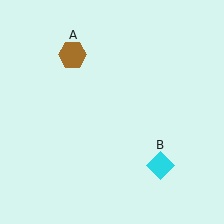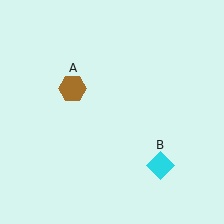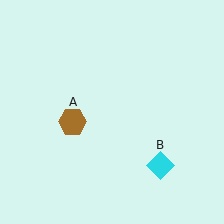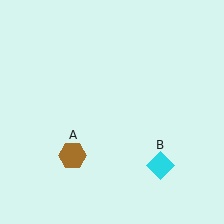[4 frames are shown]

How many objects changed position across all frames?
1 object changed position: brown hexagon (object A).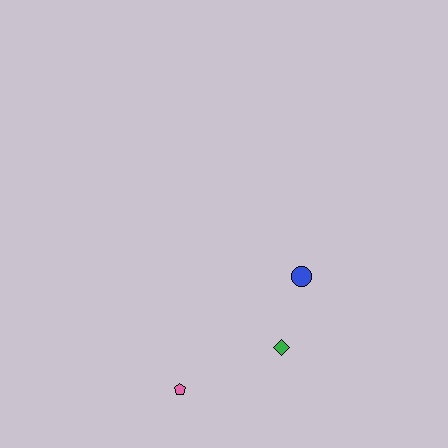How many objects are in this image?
There are 3 objects.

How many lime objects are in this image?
There are no lime objects.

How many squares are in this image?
There are no squares.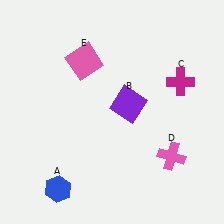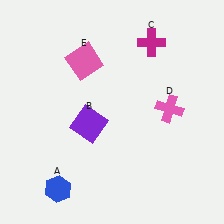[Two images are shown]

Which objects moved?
The objects that moved are: the purple square (B), the magenta cross (C), the pink cross (D).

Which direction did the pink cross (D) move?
The pink cross (D) moved up.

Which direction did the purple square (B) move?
The purple square (B) moved left.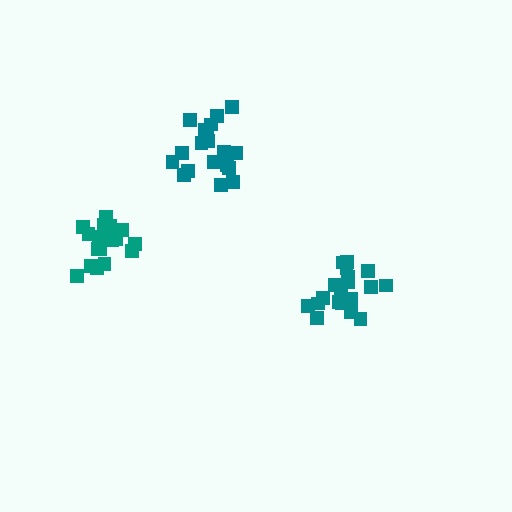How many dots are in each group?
Group 1: 19 dots, Group 2: 19 dots, Group 3: 19 dots (57 total).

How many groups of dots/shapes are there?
There are 3 groups.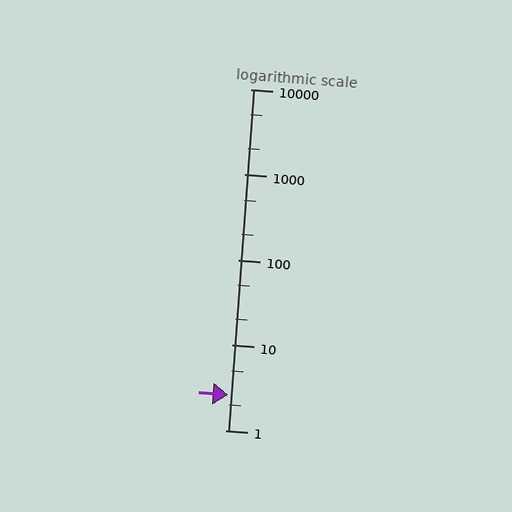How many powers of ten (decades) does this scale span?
The scale spans 4 decades, from 1 to 10000.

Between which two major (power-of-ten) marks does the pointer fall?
The pointer is between 1 and 10.